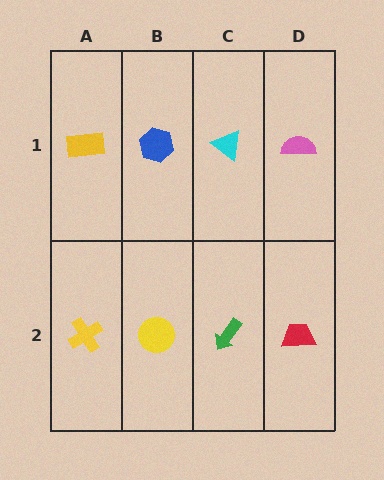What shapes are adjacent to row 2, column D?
A pink semicircle (row 1, column D), a green arrow (row 2, column C).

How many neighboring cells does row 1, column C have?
3.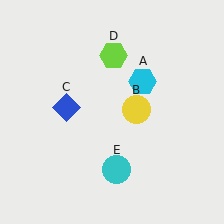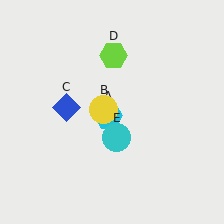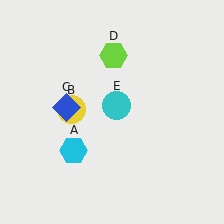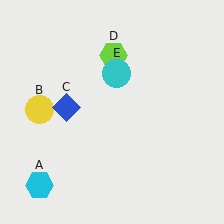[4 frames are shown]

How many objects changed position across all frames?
3 objects changed position: cyan hexagon (object A), yellow circle (object B), cyan circle (object E).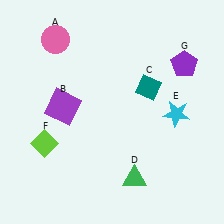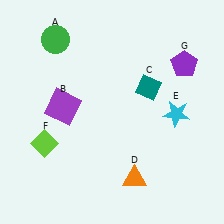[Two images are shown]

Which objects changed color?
A changed from pink to green. D changed from green to orange.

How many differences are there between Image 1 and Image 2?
There are 2 differences between the two images.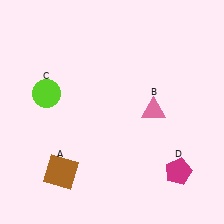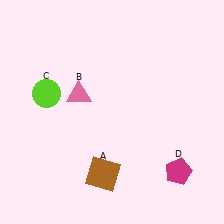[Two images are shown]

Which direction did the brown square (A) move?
The brown square (A) moved right.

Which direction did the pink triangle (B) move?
The pink triangle (B) moved left.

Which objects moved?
The objects that moved are: the brown square (A), the pink triangle (B).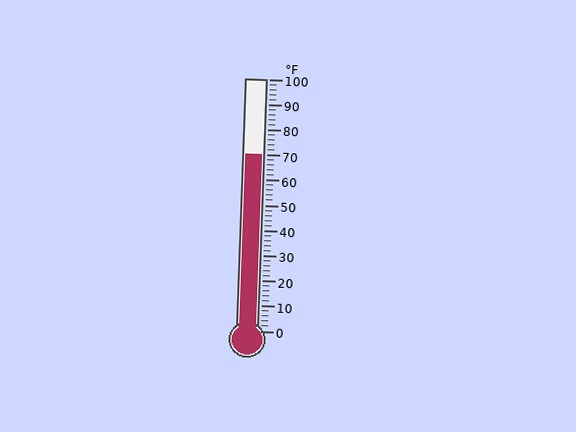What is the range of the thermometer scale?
The thermometer scale ranges from 0°F to 100°F.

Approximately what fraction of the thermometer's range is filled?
The thermometer is filled to approximately 70% of its range.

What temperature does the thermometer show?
The thermometer shows approximately 70°F.